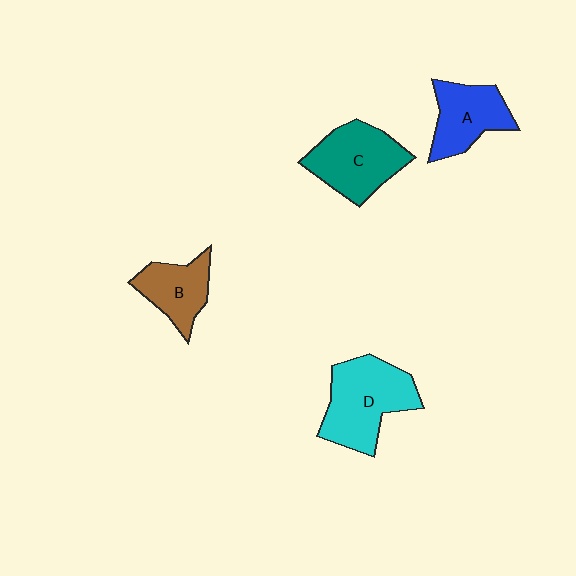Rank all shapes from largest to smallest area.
From largest to smallest: D (cyan), C (teal), A (blue), B (brown).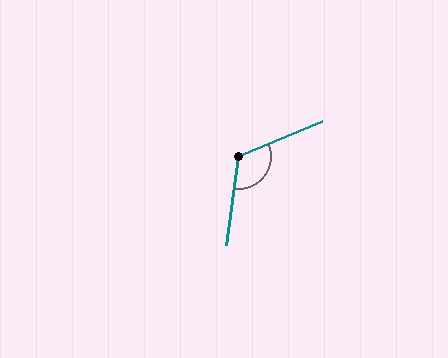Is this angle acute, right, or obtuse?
It is obtuse.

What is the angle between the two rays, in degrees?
Approximately 120 degrees.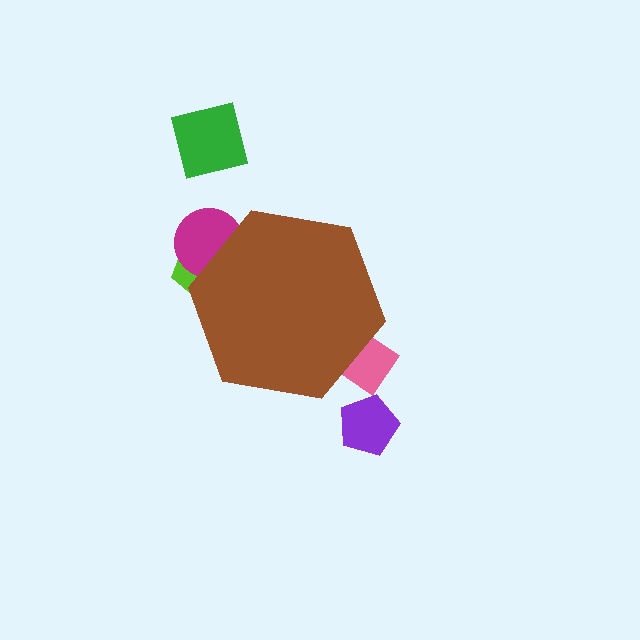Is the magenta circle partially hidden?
Yes, the magenta circle is partially hidden behind the brown hexagon.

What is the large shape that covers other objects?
A brown hexagon.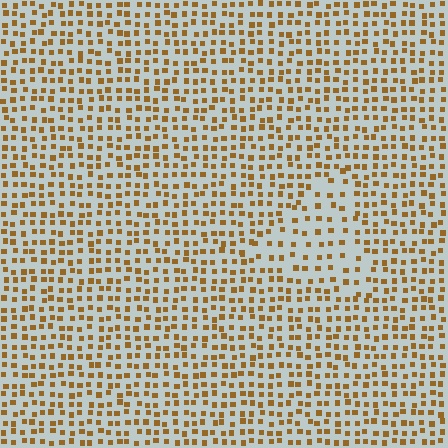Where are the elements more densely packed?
The elements are more densely packed outside the triangle boundary.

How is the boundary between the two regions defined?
The boundary is defined by a change in element density (approximately 1.7x ratio). All elements are the same color, size, and shape.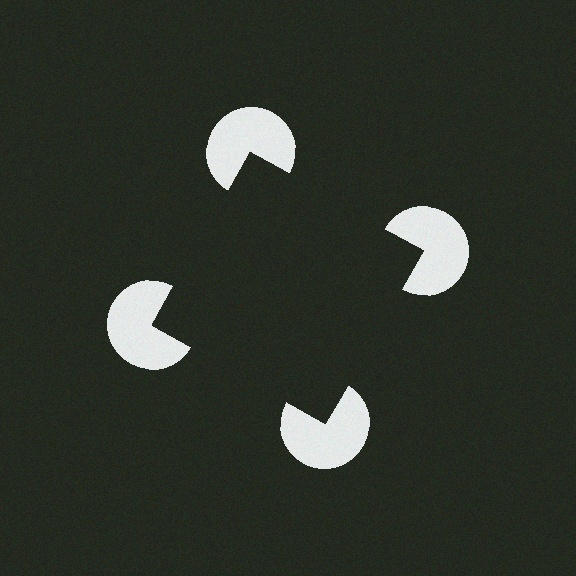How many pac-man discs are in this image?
There are 4 — one at each vertex of the illusory square.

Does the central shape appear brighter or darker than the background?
It typically appears slightly darker than the background, even though no actual brightness change is drawn.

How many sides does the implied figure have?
4 sides.